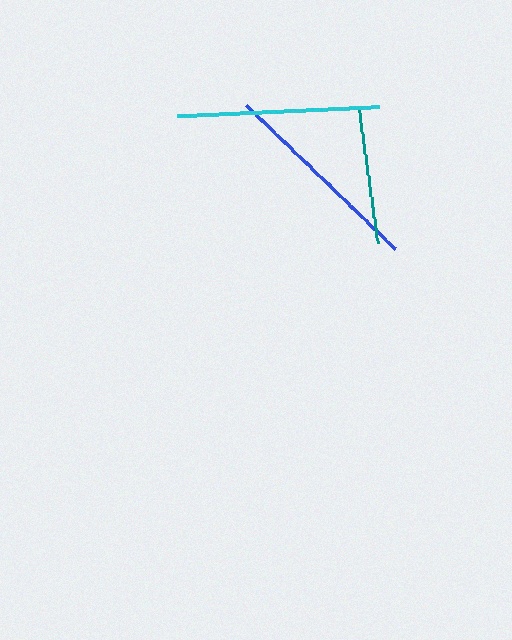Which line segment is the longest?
The blue line is the longest at approximately 206 pixels.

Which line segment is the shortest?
The teal line is the shortest at approximately 138 pixels.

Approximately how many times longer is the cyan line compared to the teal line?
The cyan line is approximately 1.5 times the length of the teal line.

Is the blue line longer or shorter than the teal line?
The blue line is longer than the teal line.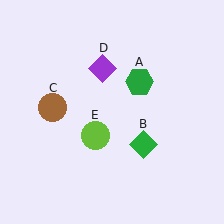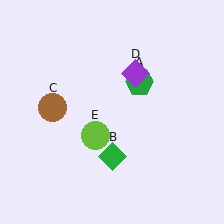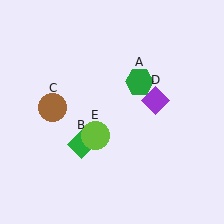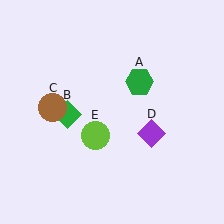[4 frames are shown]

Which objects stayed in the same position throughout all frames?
Green hexagon (object A) and brown circle (object C) and lime circle (object E) remained stationary.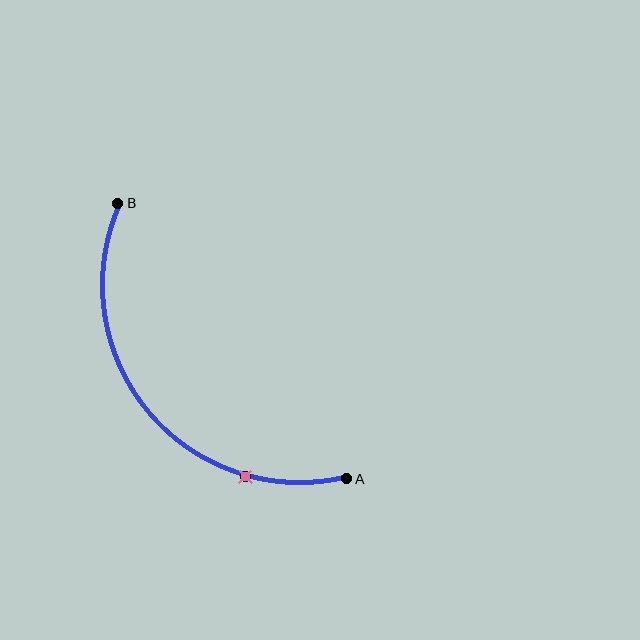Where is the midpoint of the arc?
The arc midpoint is the point on the curve farthest from the straight line joining A and B. It sits below and to the left of that line.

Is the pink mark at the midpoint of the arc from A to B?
No. The pink mark lies on the arc but is closer to endpoint A. The arc midpoint would be at the point on the curve equidistant along the arc from both A and B.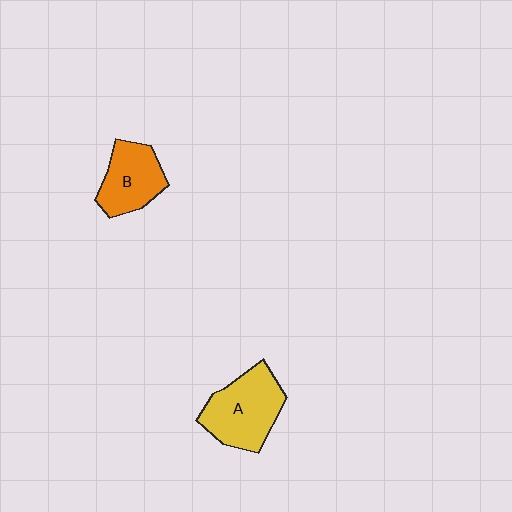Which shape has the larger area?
Shape A (yellow).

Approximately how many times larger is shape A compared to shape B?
Approximately 1.3 times.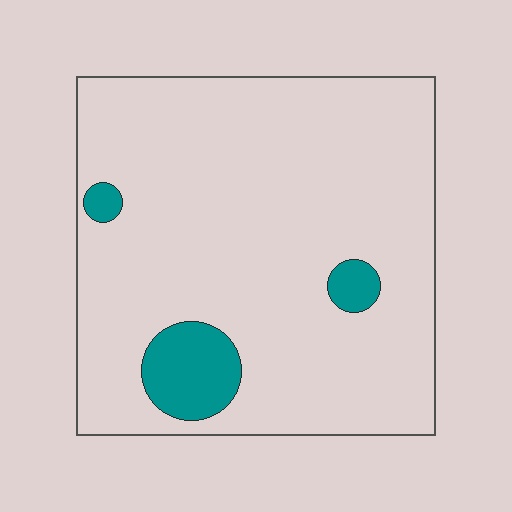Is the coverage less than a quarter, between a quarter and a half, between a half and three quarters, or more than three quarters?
Less than a quarter.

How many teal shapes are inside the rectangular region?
3.